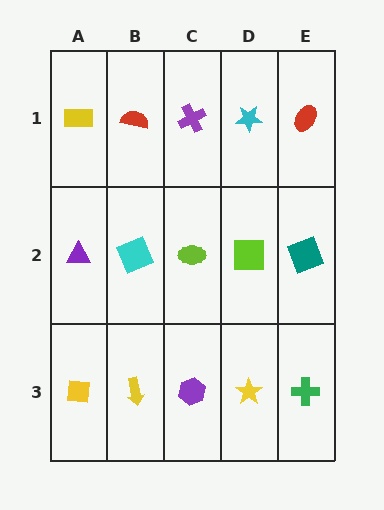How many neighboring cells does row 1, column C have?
3.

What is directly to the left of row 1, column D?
A purple cross.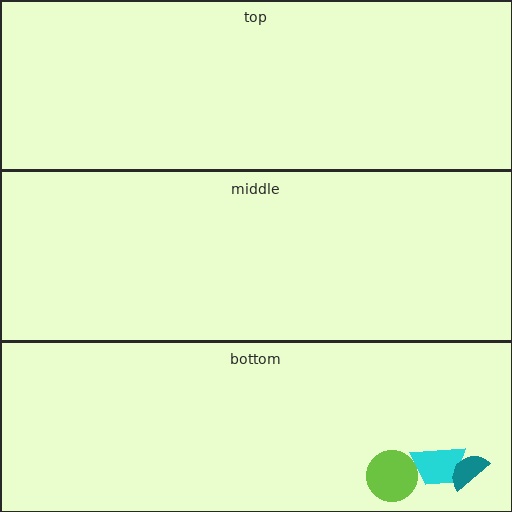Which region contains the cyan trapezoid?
The bottom region.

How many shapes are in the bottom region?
3.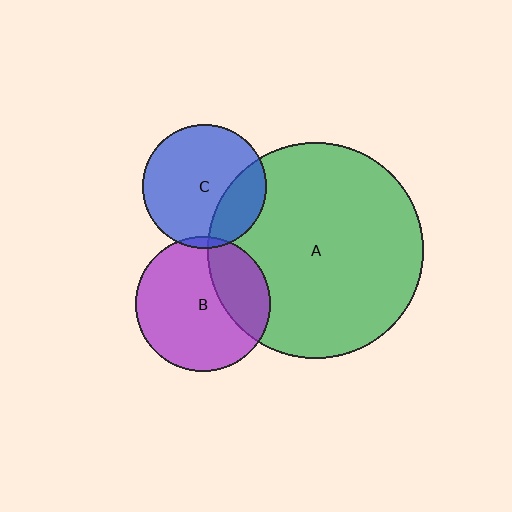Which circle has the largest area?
Circle A (green).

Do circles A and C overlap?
Yes.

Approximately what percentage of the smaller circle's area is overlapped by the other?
Approximately 25%.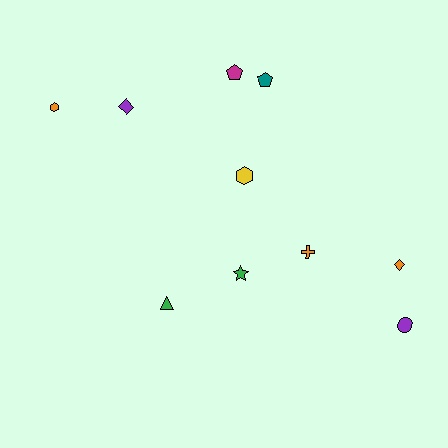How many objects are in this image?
There are 10 objects.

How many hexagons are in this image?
There are 2 hexagons.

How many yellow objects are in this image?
There is 1 yellow object.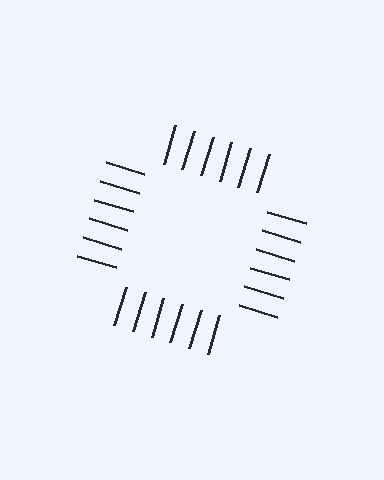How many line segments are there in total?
24 — 6 along each of the 4 edges.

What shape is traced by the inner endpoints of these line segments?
An illusory square — the line segments terminate on its edges but no continuous stroke is drawn.